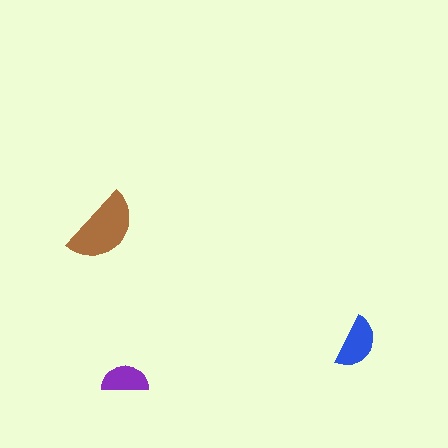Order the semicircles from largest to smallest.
the brown one, the blue one, the purple one.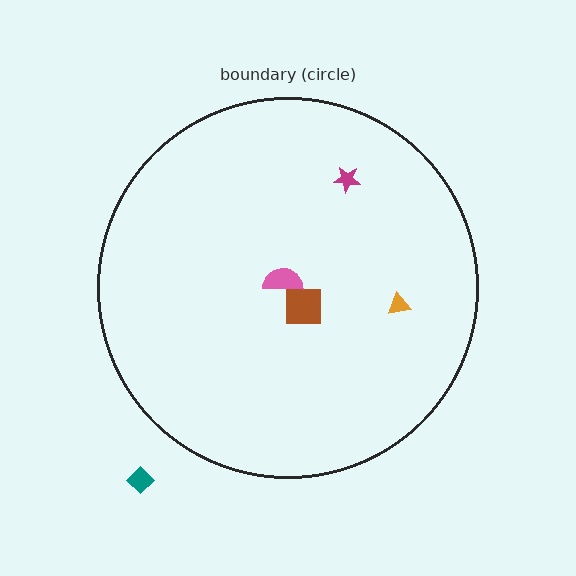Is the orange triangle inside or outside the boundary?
Inside.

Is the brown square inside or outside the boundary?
Inside.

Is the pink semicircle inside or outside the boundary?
Inside.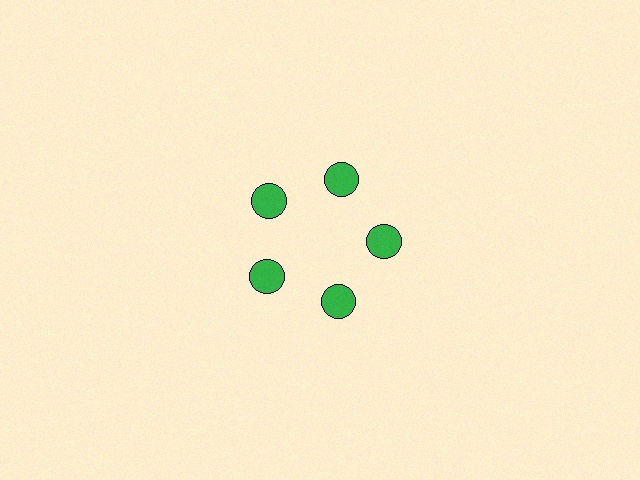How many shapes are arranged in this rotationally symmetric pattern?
There are 5 shapes, arranged in 5 groups of 1.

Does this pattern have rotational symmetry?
Yes, this pattern has 5-fold rotational symmetry. It looks the same after rotating 72 degrees around the center.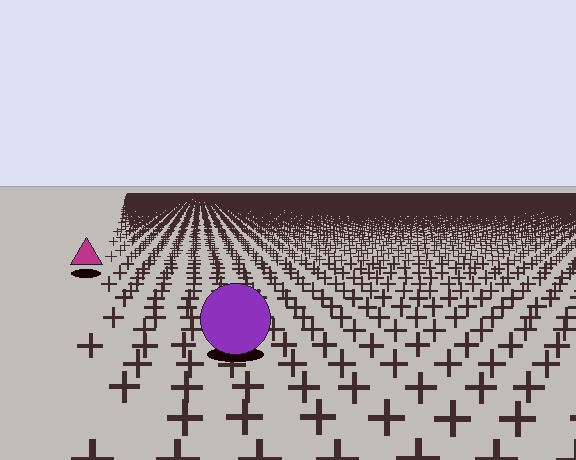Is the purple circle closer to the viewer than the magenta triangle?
Yes. The purple circle is closer — you can tell from the texture gradient: the ground texture is coarser near it.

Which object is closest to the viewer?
The purple circle is closest. The texture marks near it are larger and more spread out.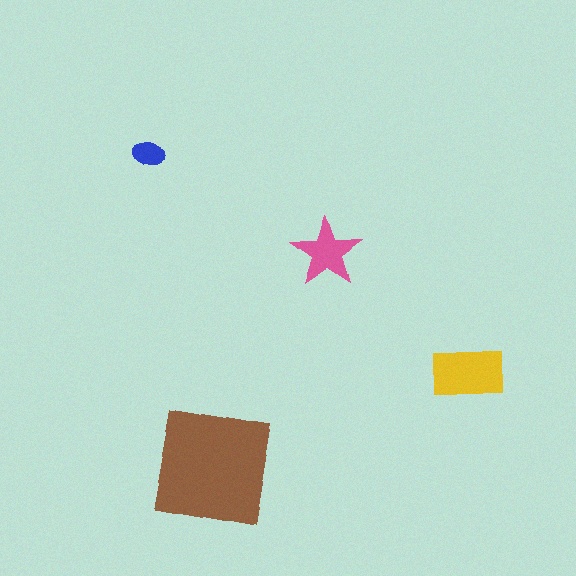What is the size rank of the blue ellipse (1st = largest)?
4th.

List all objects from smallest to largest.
The blue ellipse, the pink star, the yellow rectangle, the brown square.